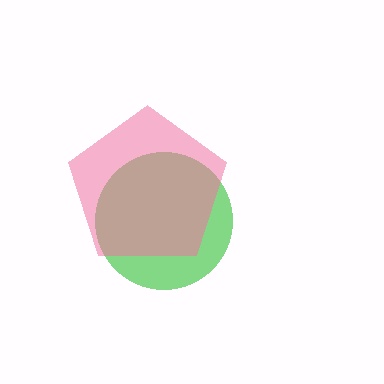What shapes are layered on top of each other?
The layered shapes are: a green circle, a pink pentagon.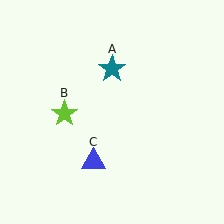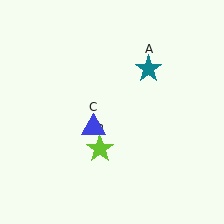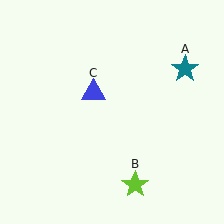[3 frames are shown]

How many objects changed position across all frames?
3 objects changed position: teal star (object A), lime star (object B), blue triangle (object C).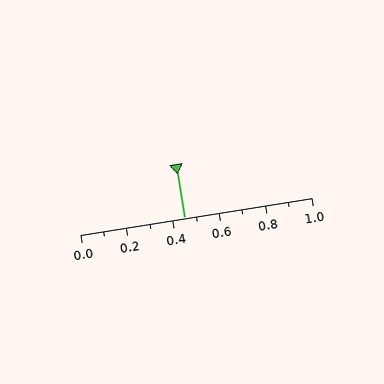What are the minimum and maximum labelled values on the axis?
The axis runs from 0.0 to 1.0.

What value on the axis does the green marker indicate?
The marker indicates approximately 0.45.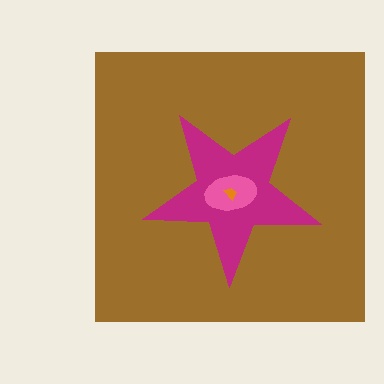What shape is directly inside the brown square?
The magenta star.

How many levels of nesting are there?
4.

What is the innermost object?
The orange trapezoid.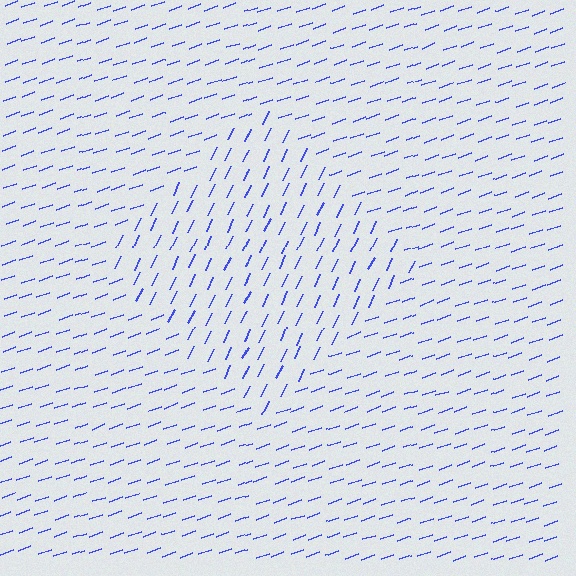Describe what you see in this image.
The image is filled with small blue line segments. A diamond region in the image has lines oriented differently from the surrounding lines, creating a visible texture boundary.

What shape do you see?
I see a diamond.